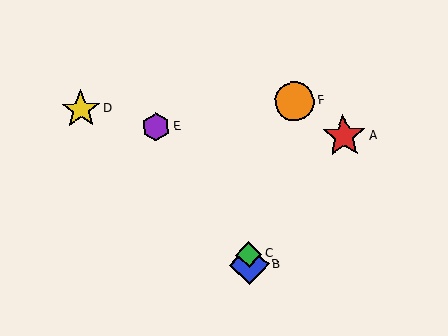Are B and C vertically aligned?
Yes, both are at x≈249.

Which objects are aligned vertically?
Objects B, C are aligned vertically.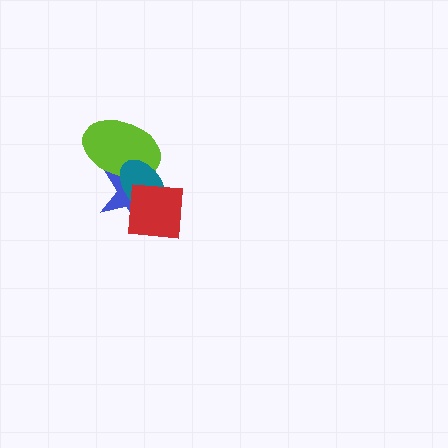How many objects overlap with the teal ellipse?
3 objects overlap with the teal ellipse.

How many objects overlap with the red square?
2 objects overlap with the red square.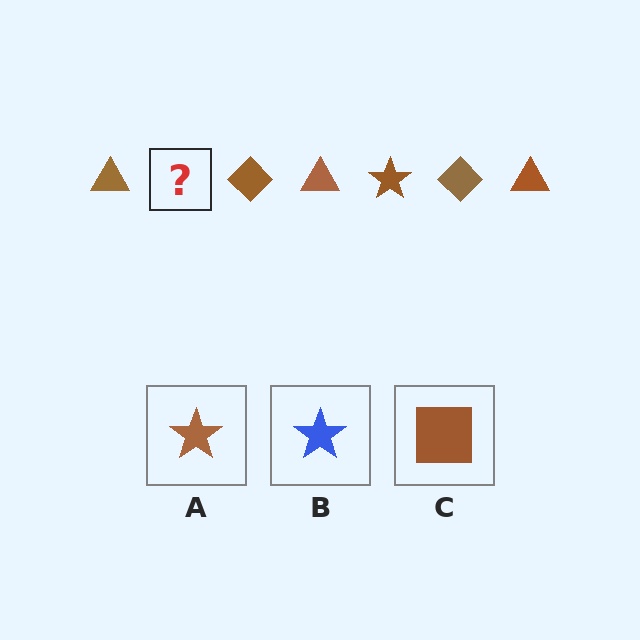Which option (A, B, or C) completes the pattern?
A.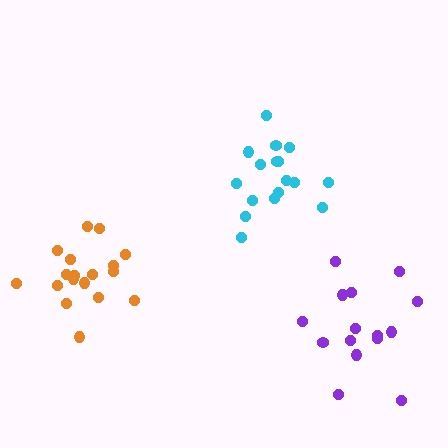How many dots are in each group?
Group 1: 17 dots, Group 2: 18 dots, Group 3: 15 dots (50 total).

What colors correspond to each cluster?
The clusters are colored: cyan, orange, purple.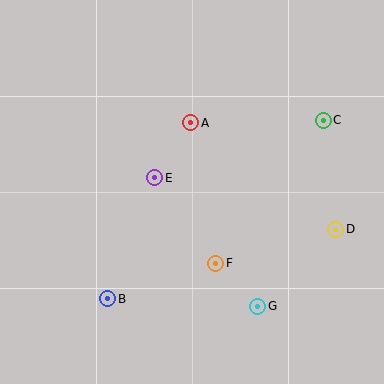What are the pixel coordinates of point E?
Point E is at (155, 178).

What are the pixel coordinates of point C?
Point C is at (323, 120).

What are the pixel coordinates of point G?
Point G is at (258, 306).